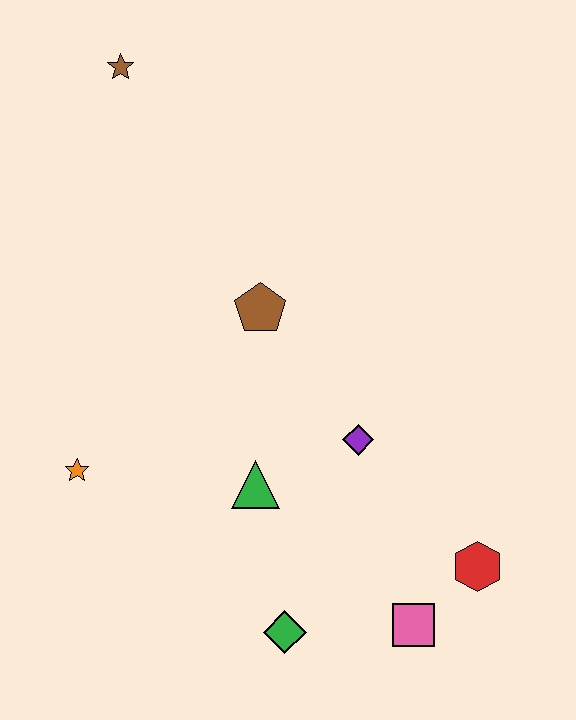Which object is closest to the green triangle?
The purple diamond is closest to the green triangle.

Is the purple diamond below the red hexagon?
No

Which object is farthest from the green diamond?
The brown star is farthest from the green diamond.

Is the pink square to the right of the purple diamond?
Yes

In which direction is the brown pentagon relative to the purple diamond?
The brown pentagon is above the purple diamond.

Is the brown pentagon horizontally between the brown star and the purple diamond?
Yes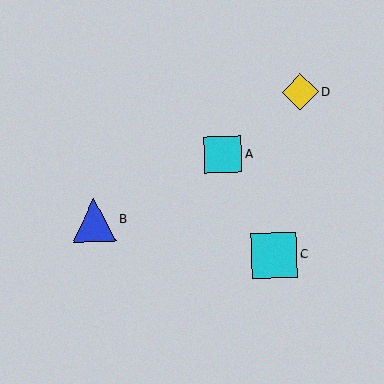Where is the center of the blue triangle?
The center of the blue triangle is at (94, 220).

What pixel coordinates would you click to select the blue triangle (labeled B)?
Click at (94, 220) to select the blue triangle B.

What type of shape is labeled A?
Shape A is a cyan square.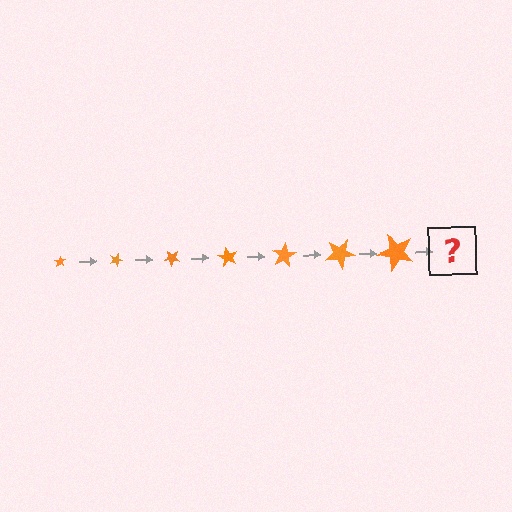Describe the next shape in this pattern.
It should be a star, larger than the previous one and rotated 140 degrees from the start.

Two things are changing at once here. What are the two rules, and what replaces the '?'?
The two rules are that the star grows larger each step and it rotates 20 degrees each step. The '?' should be a star, larger than the previous one and rotated 140 degrees from the start.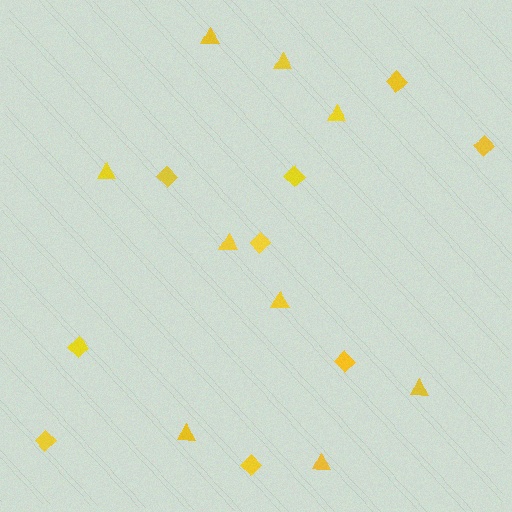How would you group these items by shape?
There are 2 groups: one group of diamonds (9) and one group of triangles (9).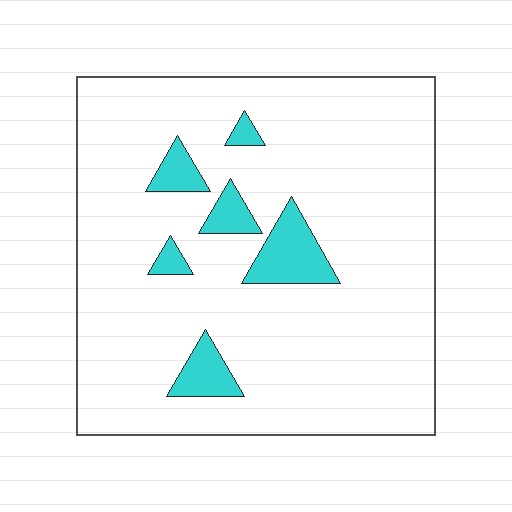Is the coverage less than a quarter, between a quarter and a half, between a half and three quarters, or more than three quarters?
Less than a quarter.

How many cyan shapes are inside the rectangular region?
6.